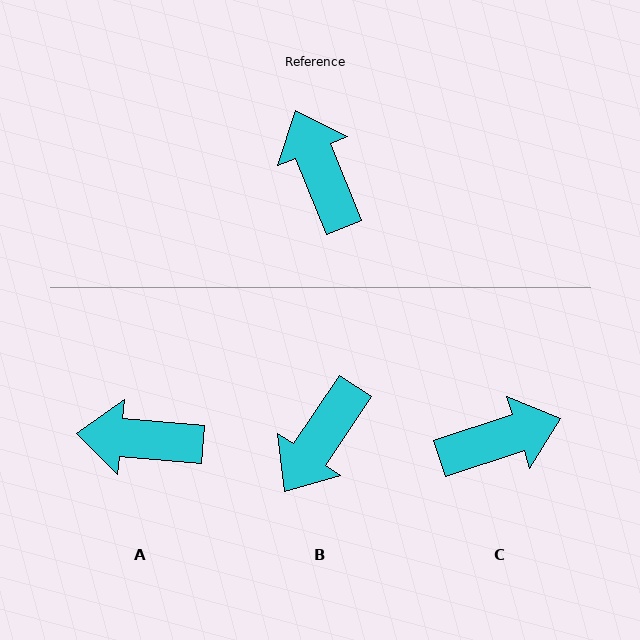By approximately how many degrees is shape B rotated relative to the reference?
Approximately 124 degrees counter-clockwise.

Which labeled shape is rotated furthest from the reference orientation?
B, about 124 degrees away.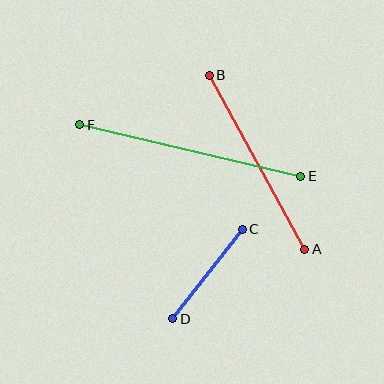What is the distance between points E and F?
The distance is approximately 227 pixels.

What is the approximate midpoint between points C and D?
The midpoint is at approximately (208, 274) pixels.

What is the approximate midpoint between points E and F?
The midpoint is at approximately (190, 151) pixels.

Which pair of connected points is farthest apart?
Points E and F are farthest apart.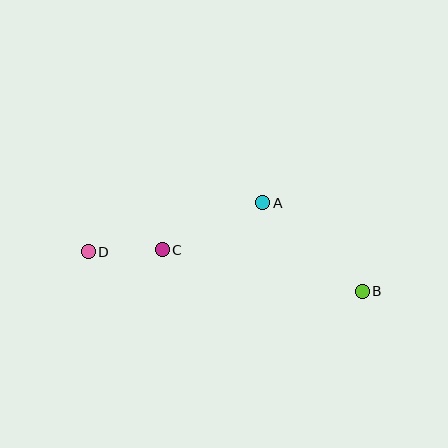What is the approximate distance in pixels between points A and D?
The distance between A and D is approximately 181 pixels.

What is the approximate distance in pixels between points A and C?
The distance between A and C is approximately 111 pixels.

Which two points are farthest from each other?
Points B and D are farthest from each other.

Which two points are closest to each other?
Points C and D are closest to each other.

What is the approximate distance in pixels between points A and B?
The distance between A and B is approximately 133 pixels.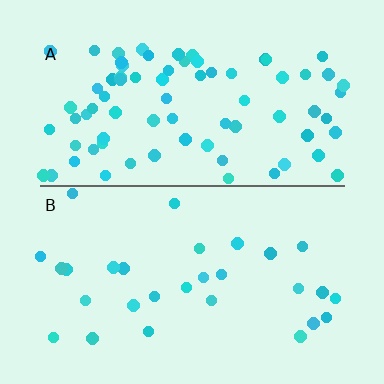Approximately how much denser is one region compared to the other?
Approximately 2.7× — region A over region B.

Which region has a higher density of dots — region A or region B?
A (the top).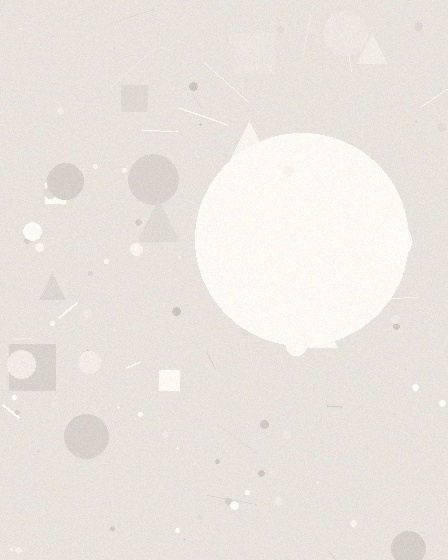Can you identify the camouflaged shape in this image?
The camouflaged shape is a circle.